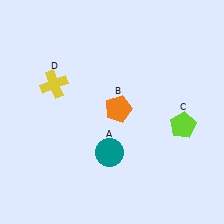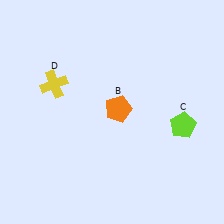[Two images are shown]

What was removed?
The teal circle (A) was removed in Image 2.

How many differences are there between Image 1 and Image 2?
There is 1 difference between the two images.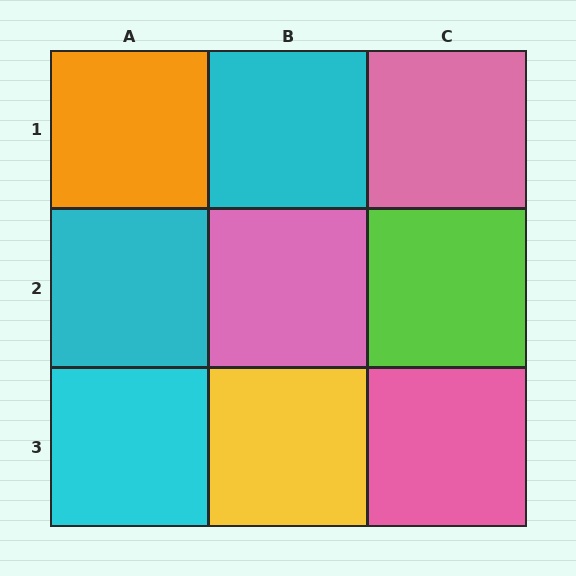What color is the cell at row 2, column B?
Pink.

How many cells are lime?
1 cell is lime.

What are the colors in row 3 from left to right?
Cyan, yellow, pink.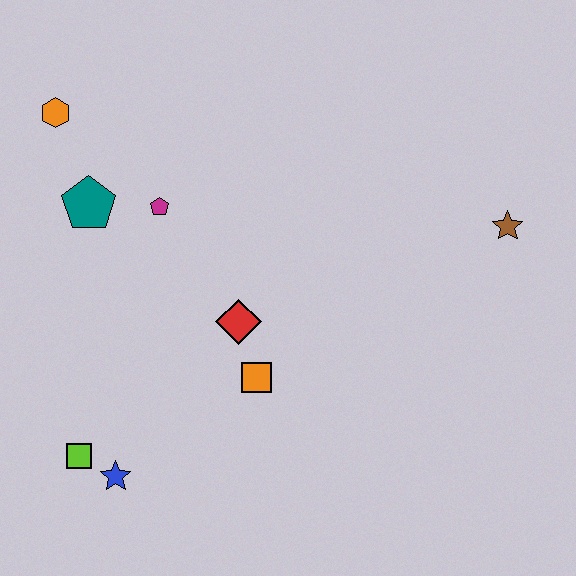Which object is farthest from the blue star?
The brown star is farthest from the blue star.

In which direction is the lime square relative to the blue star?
The lime square is to the left of the blue star.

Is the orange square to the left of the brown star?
Yes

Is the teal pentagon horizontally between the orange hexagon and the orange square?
Yes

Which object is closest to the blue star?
The lime square is closest to the blue star.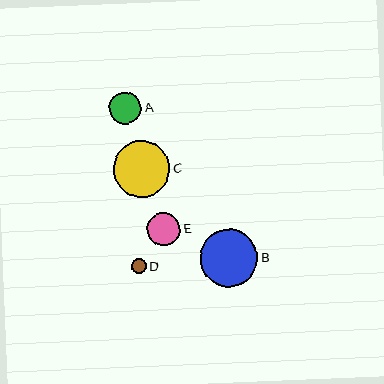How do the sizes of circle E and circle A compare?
Circle E and circle A are approximately the same size.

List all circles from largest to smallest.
From largest to smallest: B, C, E, A, D.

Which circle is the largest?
Circle B is the largest with a size of approximately 57 pixels.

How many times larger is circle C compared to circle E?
Circle C is approximately 1.7 times the size of circle E.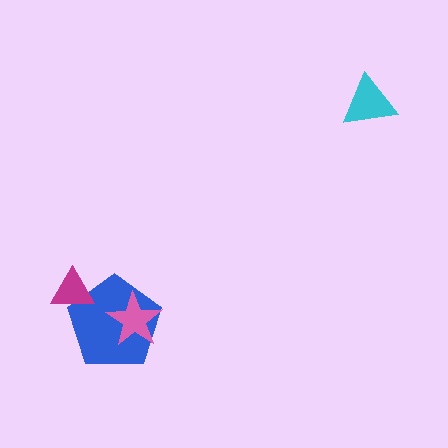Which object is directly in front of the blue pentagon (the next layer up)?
The pink star is directly in front of the blue pentagon.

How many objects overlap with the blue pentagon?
2 objects overlap with the blue pentagon.